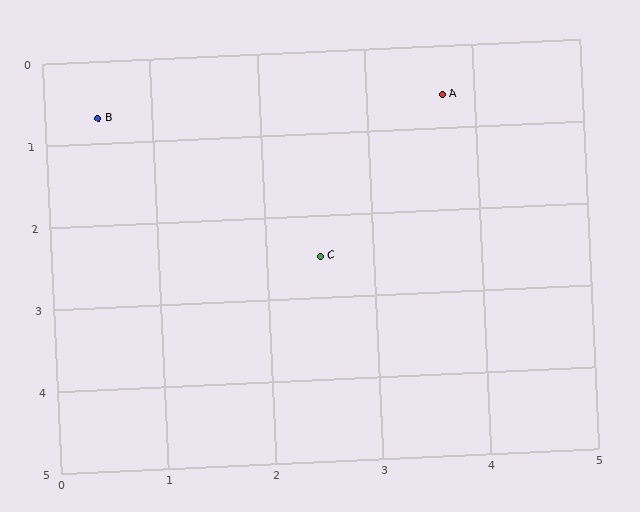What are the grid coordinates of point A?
Point A is at approximately (3.7, 0.6).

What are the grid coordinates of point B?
Point B is at approximately (0.5, 0.7).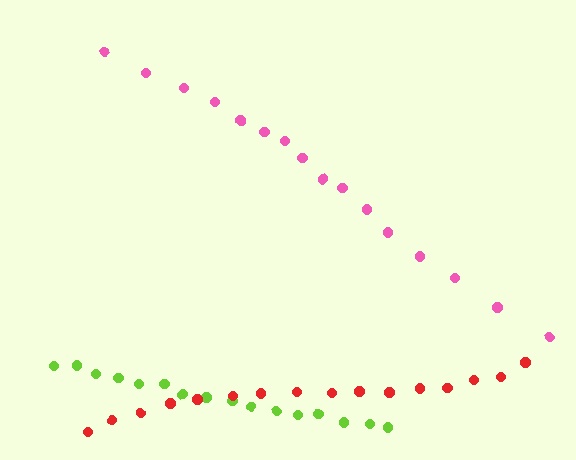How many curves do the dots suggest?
There are 3 distinct paths.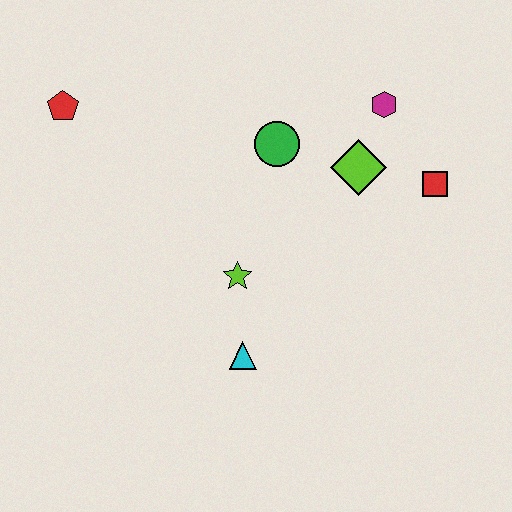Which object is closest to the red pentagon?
The green circle is closest to the red pentagon.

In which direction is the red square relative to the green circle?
The red square is to the right of the green circle.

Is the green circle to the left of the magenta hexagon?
Yes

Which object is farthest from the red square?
The red pentagon is farthest from the red square.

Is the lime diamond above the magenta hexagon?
No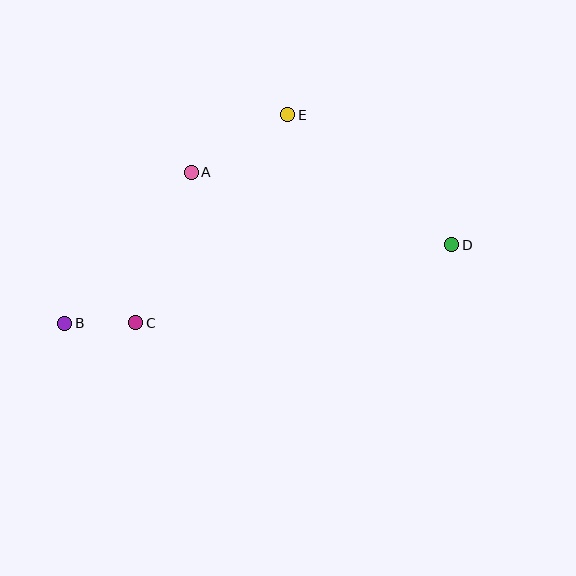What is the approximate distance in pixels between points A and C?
The distance between A and C is approximately 160 pixels.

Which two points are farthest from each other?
Points B and D are farthest from each other.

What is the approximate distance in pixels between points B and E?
The distance between B and E is approximately 305 pixels.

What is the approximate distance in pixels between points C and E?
The distance between C and E is approximately 258 pixels.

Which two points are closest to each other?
Points B and C are closest to each other.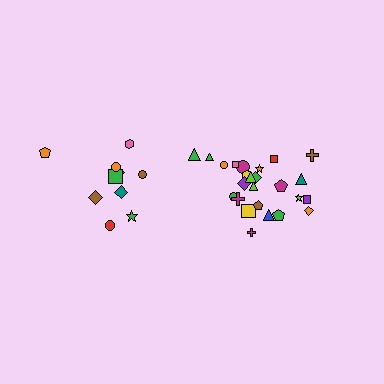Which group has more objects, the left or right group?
The right group.